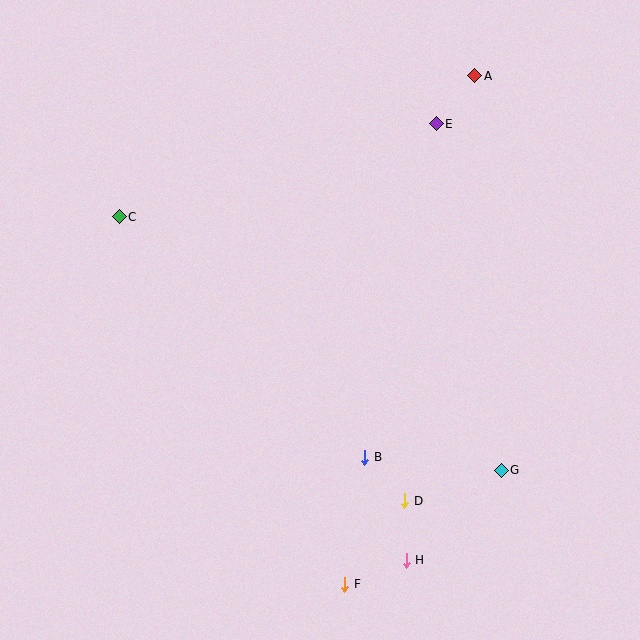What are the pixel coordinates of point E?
Point E is at (436, 124).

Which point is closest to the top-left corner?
Point C is closest to the top-left corner.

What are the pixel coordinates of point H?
Point H is at (406, 560).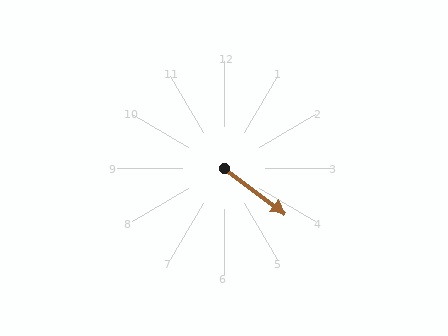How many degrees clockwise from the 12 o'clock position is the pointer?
Approximately 127 degrees.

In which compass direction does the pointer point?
Southeast.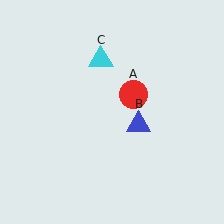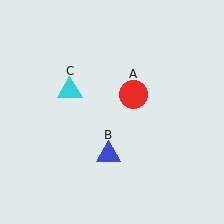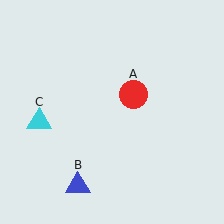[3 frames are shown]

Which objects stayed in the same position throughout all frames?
Red circle (object A) remained stationary.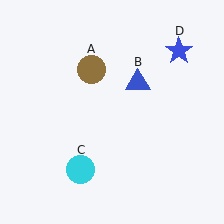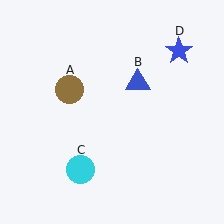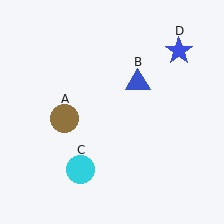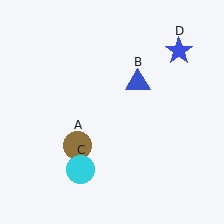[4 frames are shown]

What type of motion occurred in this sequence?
The brown circle (object A) rotated counterclockwise around the center of the scene.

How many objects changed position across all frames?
1 object changed position: brown circle (object A).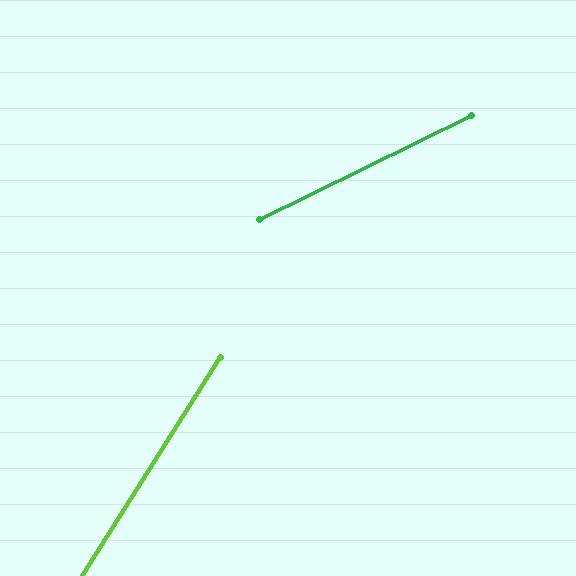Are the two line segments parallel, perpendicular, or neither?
Neither parallel nor perpendicular — they differ by about 32°.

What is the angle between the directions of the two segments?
Approximately 32 degrees.